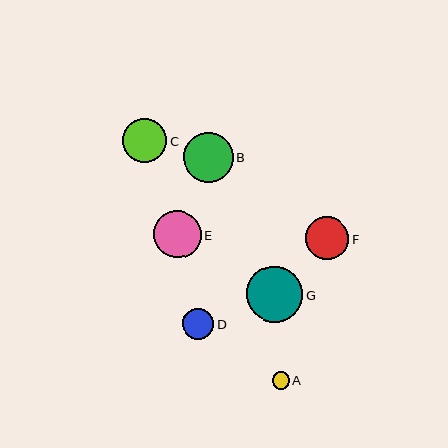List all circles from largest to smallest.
From largest to smallest: G, B, E, C, F, D, A.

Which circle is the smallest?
Circle A is the smallest with a size of approximately 17 pixels.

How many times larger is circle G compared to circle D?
Circle G is approximately 1.8 times the size of circle D.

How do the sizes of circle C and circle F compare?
Circle C and circle F are approximately the same size.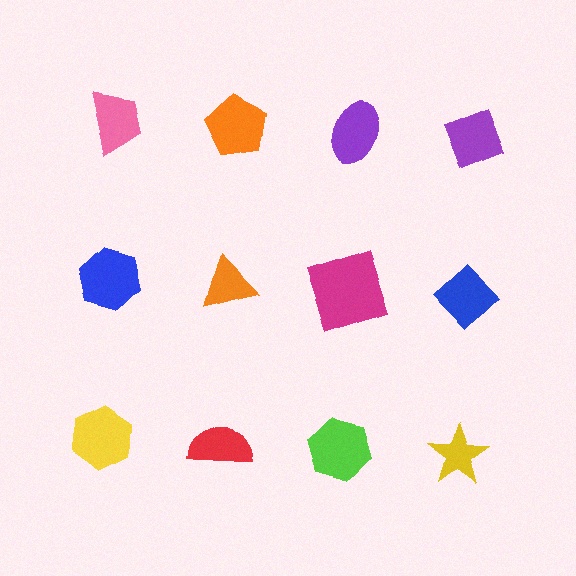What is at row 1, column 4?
A purple diamond.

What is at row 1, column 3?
A purple ellipse.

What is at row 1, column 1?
A pink trapezoid.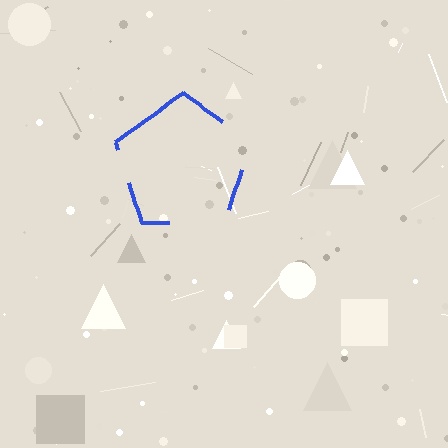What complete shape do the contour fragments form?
The contour fragments form a pentagon.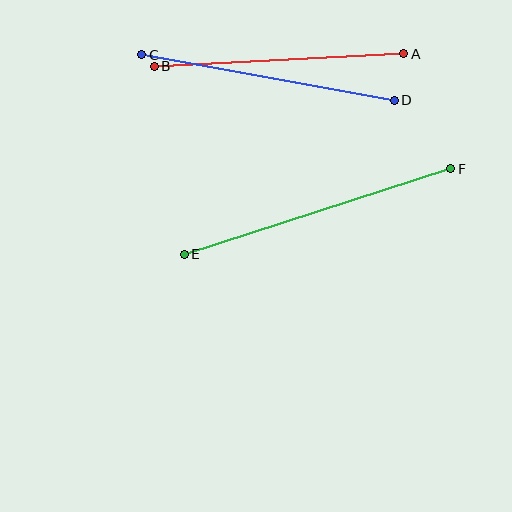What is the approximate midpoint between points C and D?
The midpoint is at approximately (268, 77) pixels.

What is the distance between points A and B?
The distance is approximately 250 pixels.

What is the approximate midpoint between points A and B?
The midpoint is at approximately (279, 60) pixels.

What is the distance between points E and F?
The distance is approximately 280 pixels.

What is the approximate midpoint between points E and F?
The midpoint is at approximately (317, 212) pixels.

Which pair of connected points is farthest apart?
Points E and F are farthest apart.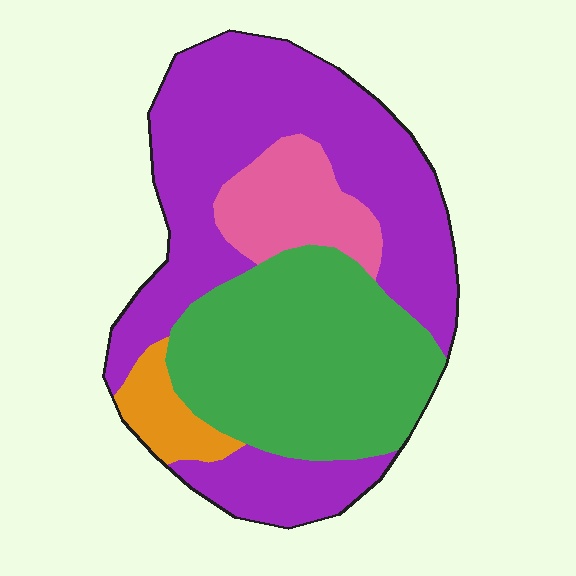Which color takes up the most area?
Purple, at roughly 50%.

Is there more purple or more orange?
Purple.